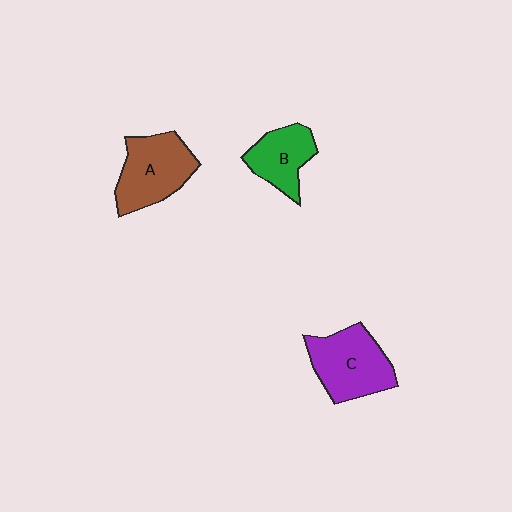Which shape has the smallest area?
Shape B (green).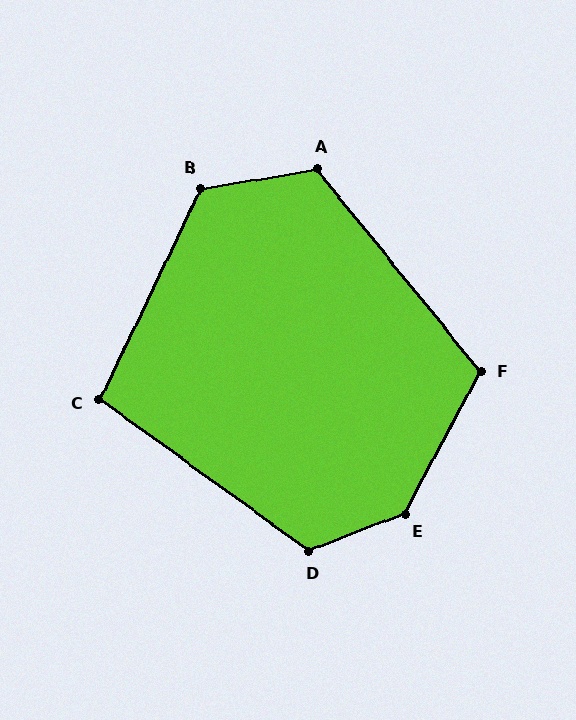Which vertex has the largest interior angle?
E, at approximately 140 degrees.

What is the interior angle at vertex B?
Approximately 125 degrees (obtuse).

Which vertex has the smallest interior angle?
C, at approximately 100 degrees.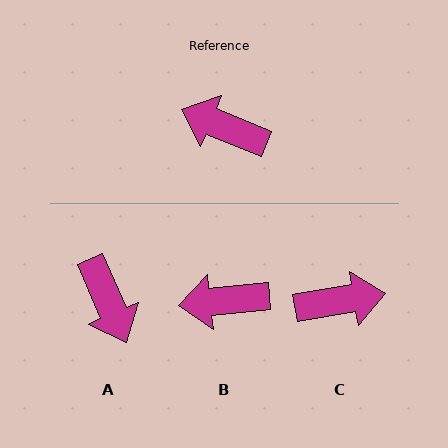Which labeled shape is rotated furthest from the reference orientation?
C, about 148 degrees away.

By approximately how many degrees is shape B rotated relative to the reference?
Approximately 28 degrees counter-clockwise.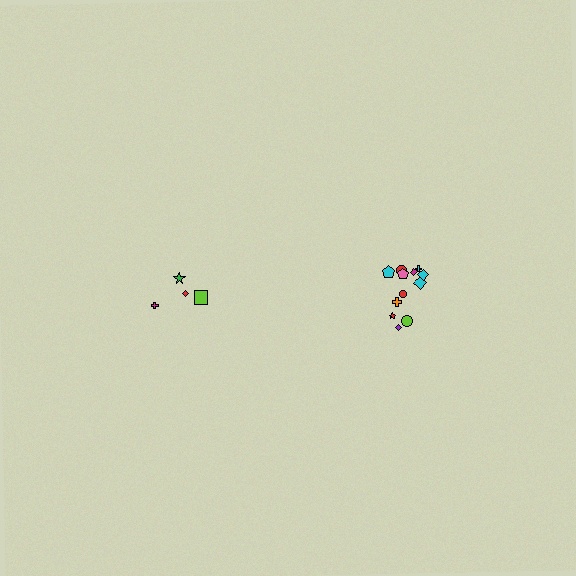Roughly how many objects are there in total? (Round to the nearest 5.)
Roughly 15 objects in total.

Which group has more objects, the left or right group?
The right group.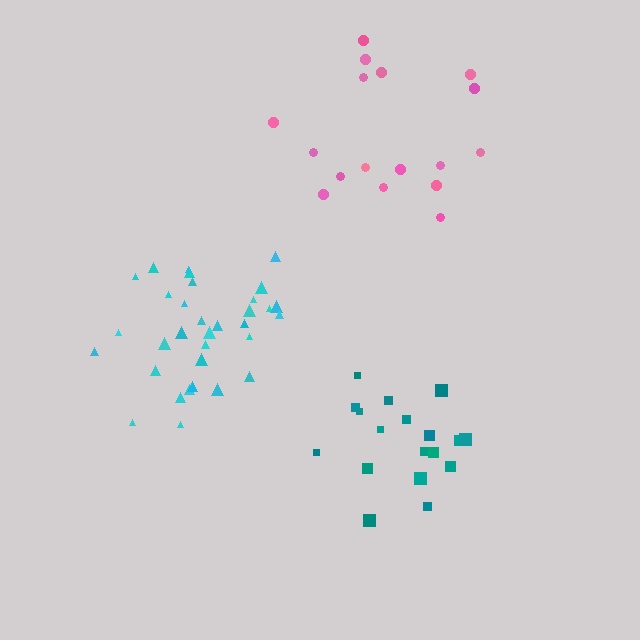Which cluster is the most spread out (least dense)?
Pink.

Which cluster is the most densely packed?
Cyan.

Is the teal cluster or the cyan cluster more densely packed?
Cyan.